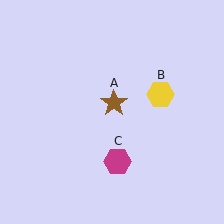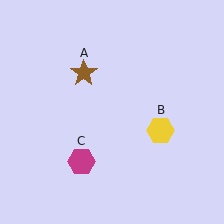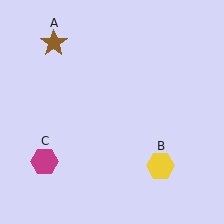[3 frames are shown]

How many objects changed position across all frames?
3 objects changed position: brown star (object A), yellow hexagon (object B), magenta hexagon (object C).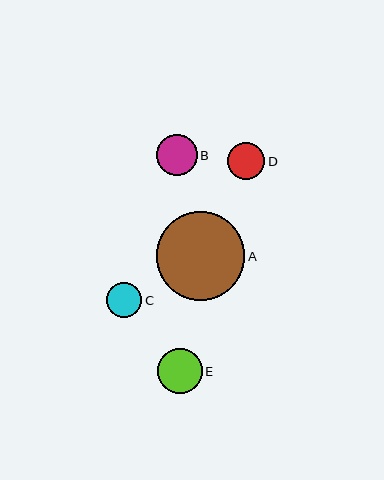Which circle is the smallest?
Circle C is the smallest with a size of approximately 35 pixels.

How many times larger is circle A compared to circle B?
Circle A is approximately 2.2 times the size of circle B.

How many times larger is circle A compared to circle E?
Circle A is approximately 2.0 times the size of circle E.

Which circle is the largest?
Circle A is the largest with a size of approximately 88 pixels.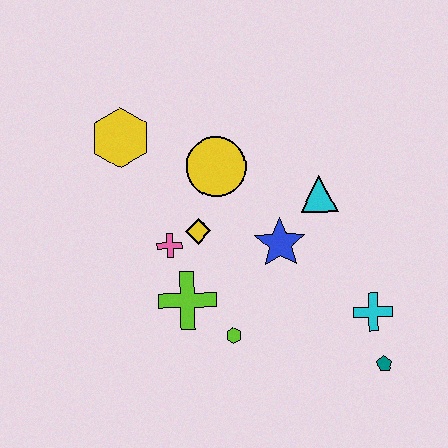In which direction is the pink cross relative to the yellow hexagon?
The pink cross is below the yellow hexagon.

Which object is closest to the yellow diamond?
The pink cross is closest to the yellow diamond.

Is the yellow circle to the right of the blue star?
No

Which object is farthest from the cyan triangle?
The yellow hexagon is farthest from the cyan triangle.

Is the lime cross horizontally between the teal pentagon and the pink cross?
Yes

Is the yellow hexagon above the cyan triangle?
Yes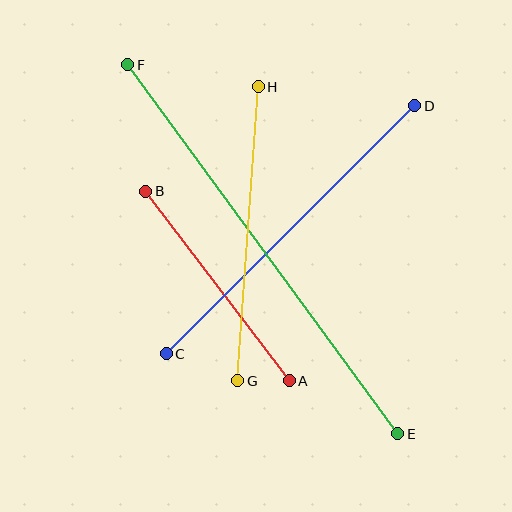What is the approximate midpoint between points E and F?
The midpoint is at approximately (263, 249) pixels.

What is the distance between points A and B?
The distance is approximately 238 pixels.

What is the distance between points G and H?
The distance is approximately 295 pixels.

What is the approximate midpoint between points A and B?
The midpoint is at approximately (217, 286) pixels.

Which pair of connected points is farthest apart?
Points E and F are farthest apart.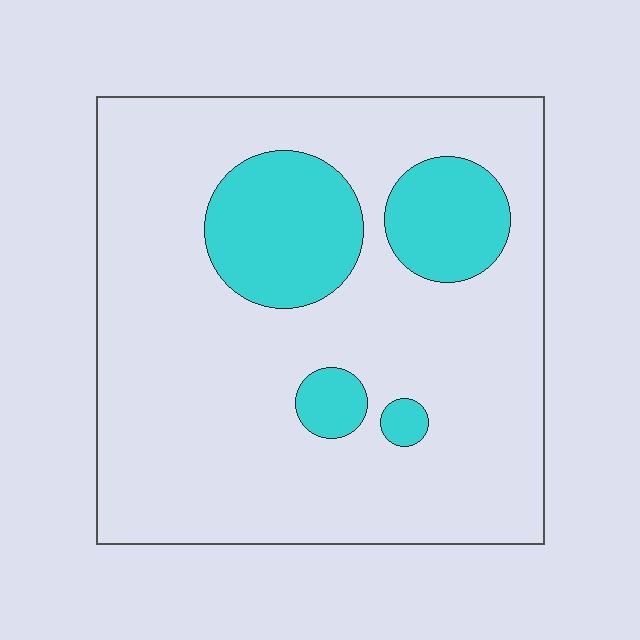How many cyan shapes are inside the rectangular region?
4.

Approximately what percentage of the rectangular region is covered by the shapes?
Approximately 20%.